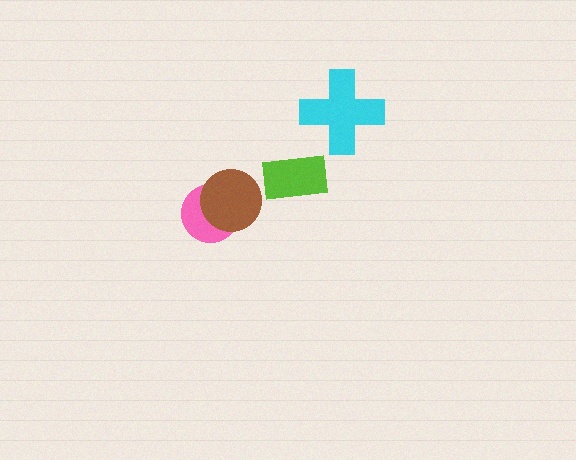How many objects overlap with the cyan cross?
0 objects overlap with the cyan cross.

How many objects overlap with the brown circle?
1 object overlaps with the brown circle.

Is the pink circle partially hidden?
Yes, it is partially covered by another shape.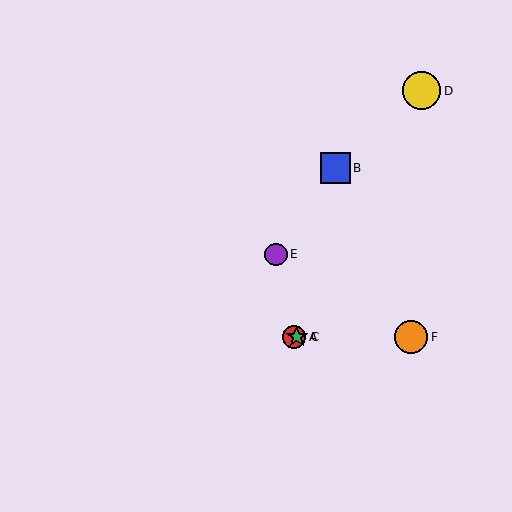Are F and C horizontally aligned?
Yes, both are at y≈337.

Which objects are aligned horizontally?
Objects A, C, F are aligned horizontally.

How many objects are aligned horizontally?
3 objects (A, C, F) are aligned horizontally.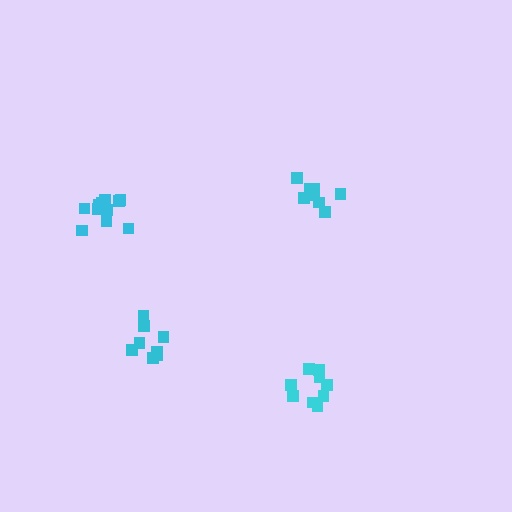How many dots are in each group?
Group 1: 8 dots, Group 2: 10 dots, Group 3: 11 dots, Group 4: 9 dots (38 total).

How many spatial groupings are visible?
There are 4 spatial groupings.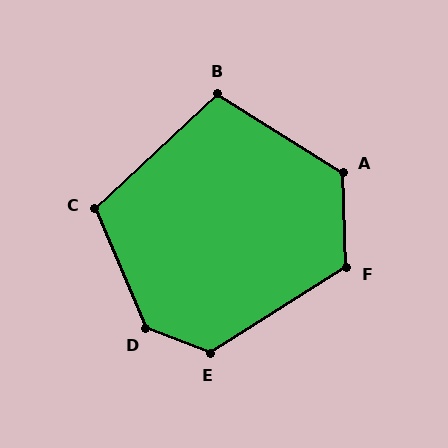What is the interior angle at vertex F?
Approximately 120 degrees (obtuse).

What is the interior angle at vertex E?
Approximately 126 degrees (obtuse).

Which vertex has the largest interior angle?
D, at approximately 135 degrees.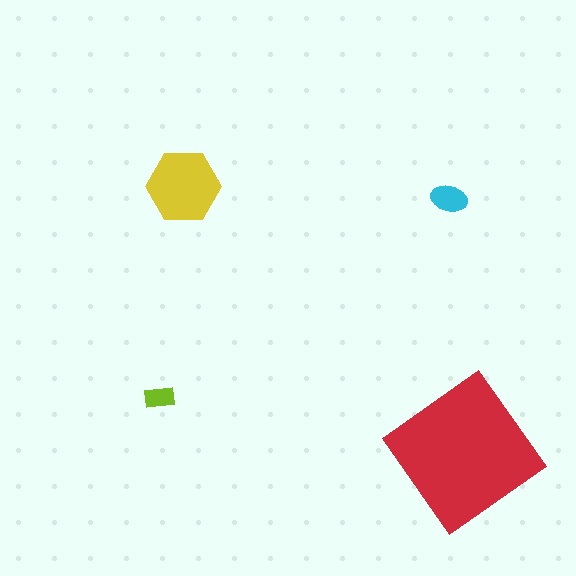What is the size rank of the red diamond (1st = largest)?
1st.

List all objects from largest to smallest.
The red diamond, the yellow hexagon, the cyan ellipse, the lime rectangle.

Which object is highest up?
The yellow hexagon is topmost.